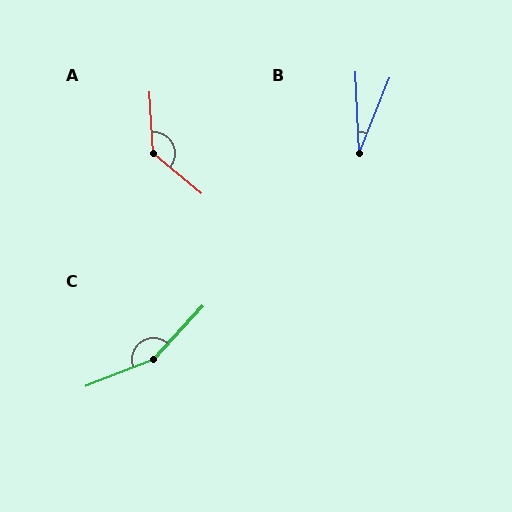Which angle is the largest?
C, at approximately 154 degrees.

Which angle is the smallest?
B, at approximately 24 degrees.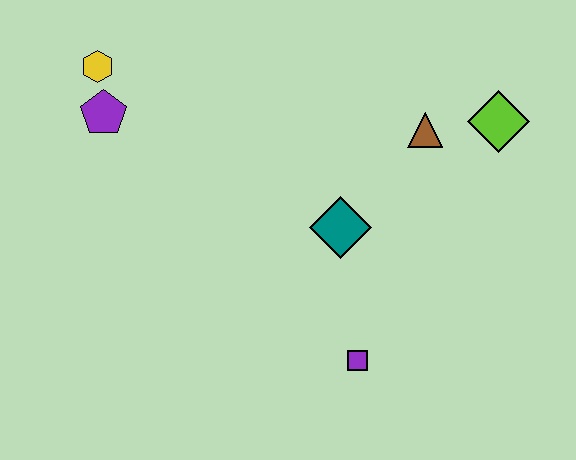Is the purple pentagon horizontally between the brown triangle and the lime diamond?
No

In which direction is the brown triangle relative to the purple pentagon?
The brown triangle is to the right of the purple pentagon.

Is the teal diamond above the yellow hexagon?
No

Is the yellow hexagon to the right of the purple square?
No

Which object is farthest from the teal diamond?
The yellow hexagon is farthest from the teal diamond.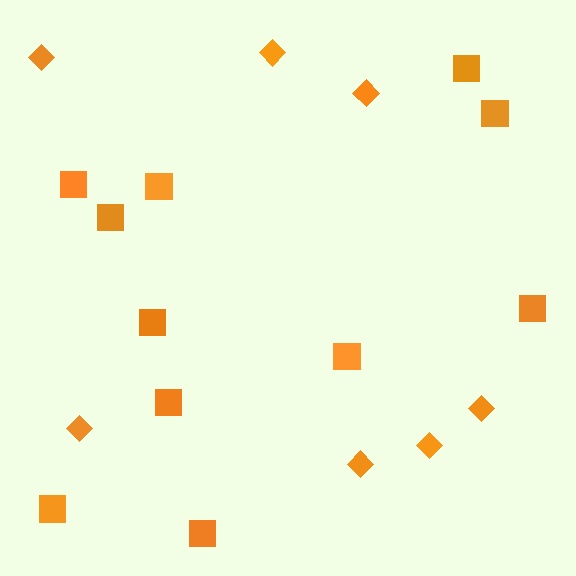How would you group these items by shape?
There are 2 groups: one group of squares (11) and one group of diamonds (7).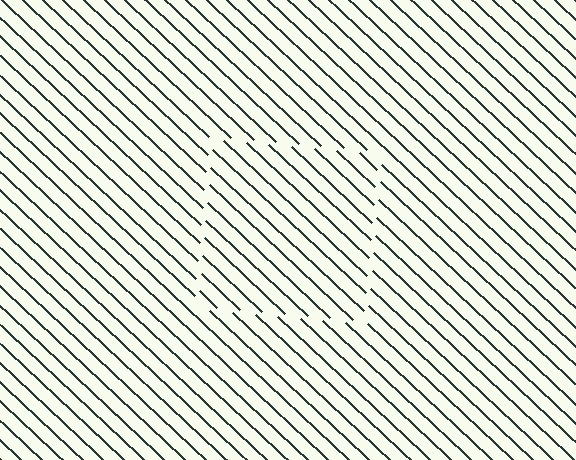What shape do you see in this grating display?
An illusory square. The interior of the shape contains the same grating, shifted by half a period — the contour is defined by the phase discontinuity where line-ends from the inner and outer gratings abut.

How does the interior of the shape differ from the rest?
The interior of the shape contains the same grating, shifted by half a period — the contour is defined by the phase discontinuity where line-ends from the inner and outer gratings abut.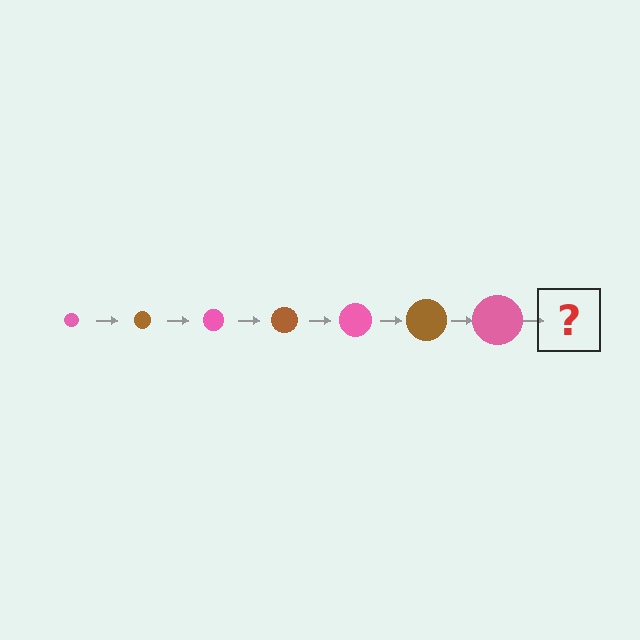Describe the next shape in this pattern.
It should be a brown circle, larger than the previous one.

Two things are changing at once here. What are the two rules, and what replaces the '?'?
The two rules are that the circle grows larger each step and the color cycles through pink and brown. The '?' should be a brown circle, larger than the previous one.